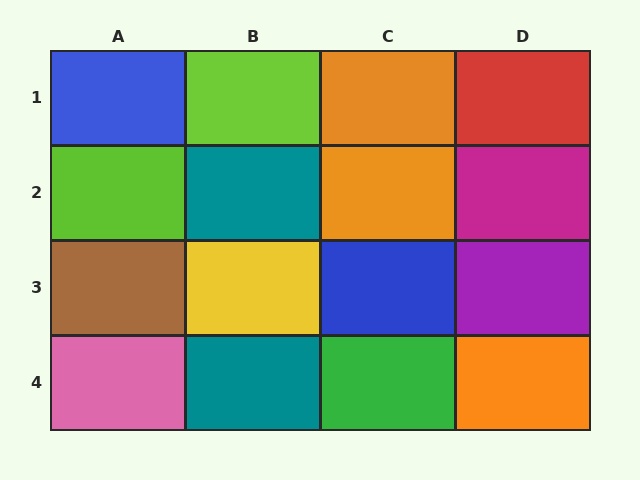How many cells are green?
1 cell is green.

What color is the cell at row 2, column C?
Orange.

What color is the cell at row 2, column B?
Teal.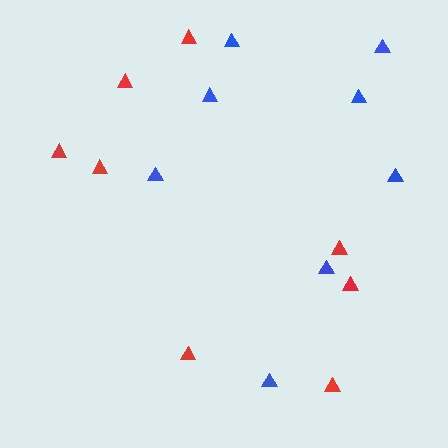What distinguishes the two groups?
There are 2 groups: one group of blue triangles (8) and one group of red triangles (8).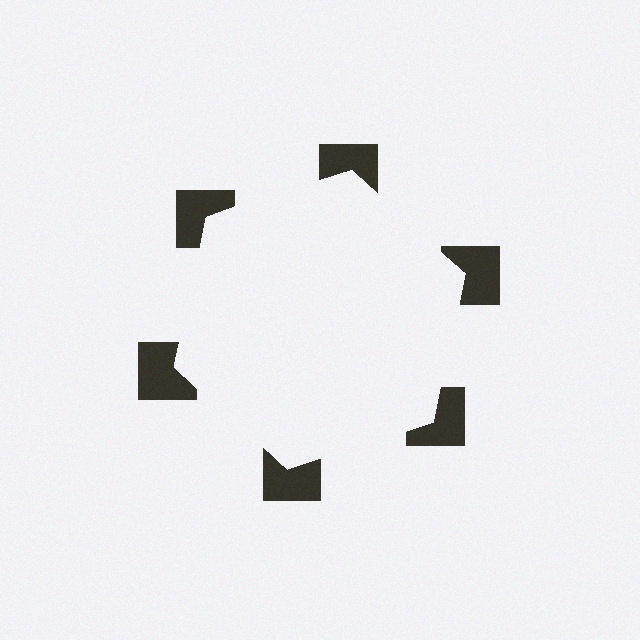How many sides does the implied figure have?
6 sides.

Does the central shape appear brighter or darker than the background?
It typically appears slightly brighter than the background, even though no actual brightness change is drawn.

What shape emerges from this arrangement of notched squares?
An illusory hexagon — its edges are inferred from the aligned wedge cuts in the notched squares, not physically drawn.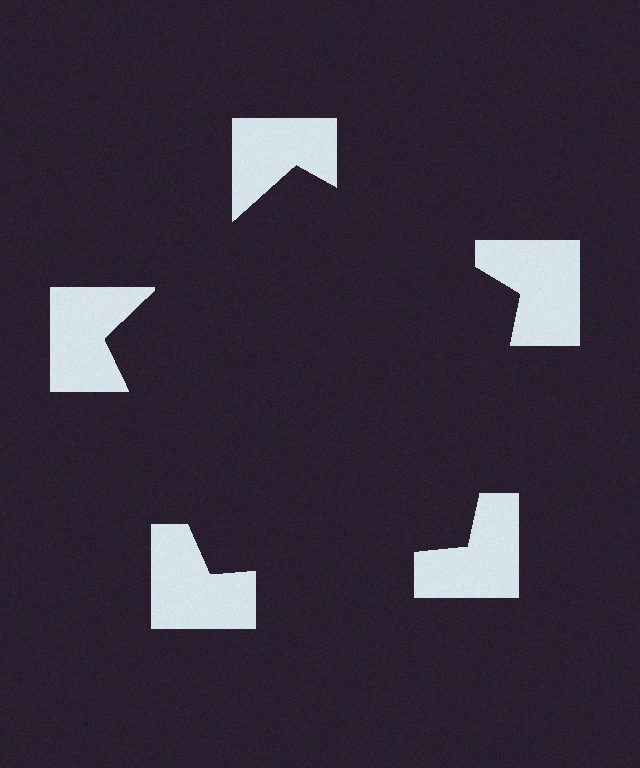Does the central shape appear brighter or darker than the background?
It typically appears slightly darker than the background, even though no actual brightness change is drawn.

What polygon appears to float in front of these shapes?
An illusory pentagon — its edges are inferred from the aligned wedge cuts in the notched squares, not physically drawn.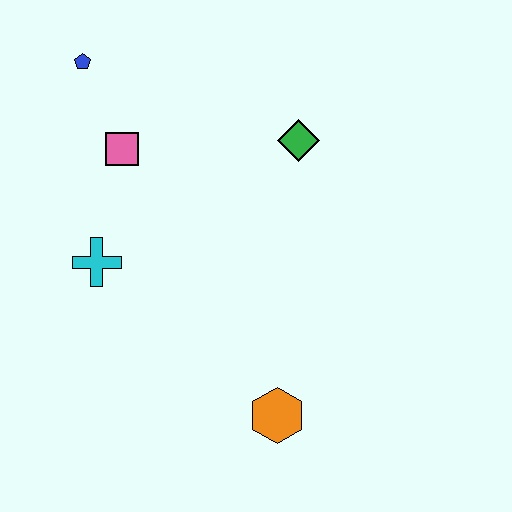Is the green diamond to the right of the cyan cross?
Yes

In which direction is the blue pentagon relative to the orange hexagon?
The blue pentagon is above the orange hexagon.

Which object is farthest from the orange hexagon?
The blue pentagon is farthest from the orange hexagon.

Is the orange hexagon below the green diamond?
Yes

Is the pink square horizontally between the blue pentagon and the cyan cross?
No